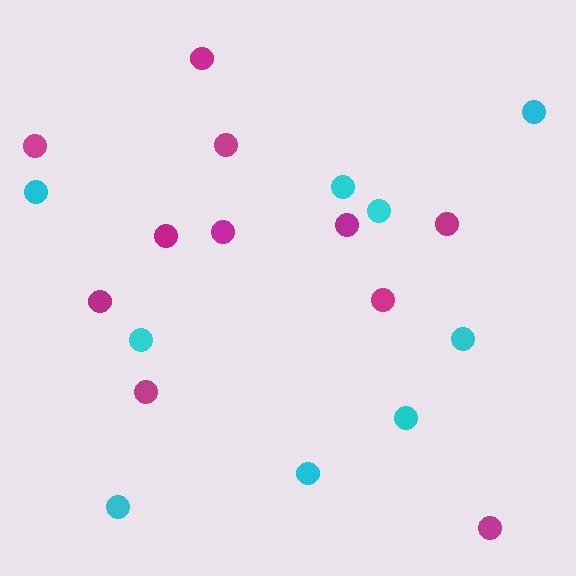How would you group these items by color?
There are 2 groups: one group of cyan circles (9) and one group of magenta circles (11).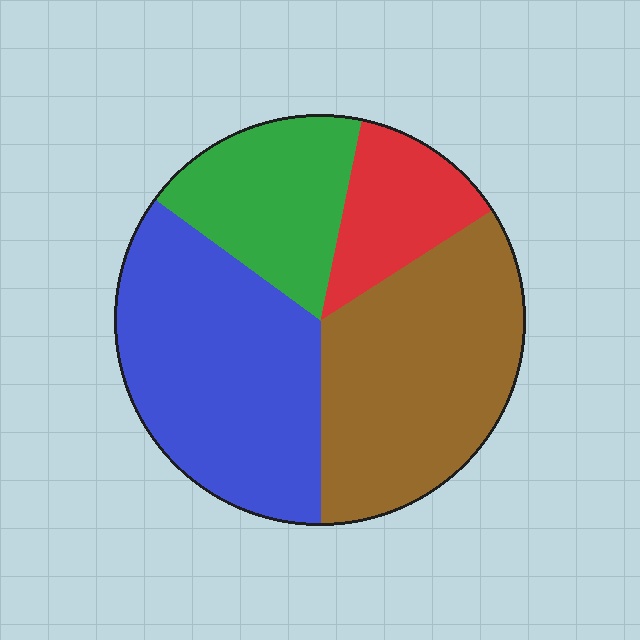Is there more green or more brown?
Brown.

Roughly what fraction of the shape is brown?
Brown covers 34% of the shape.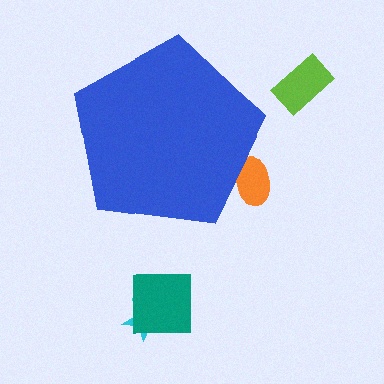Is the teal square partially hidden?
No, the teal square is fully visible.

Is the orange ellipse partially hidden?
Yes, the orange ellipse is partially hidden behind the blue pentagon.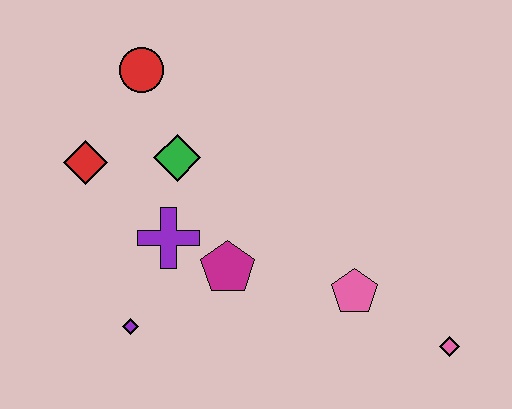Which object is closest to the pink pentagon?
The pink diamond is closest to the pink pentagon.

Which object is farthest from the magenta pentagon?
The pink diamond is farthest from the magenta pentagon.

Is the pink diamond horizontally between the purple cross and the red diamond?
No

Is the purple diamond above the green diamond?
No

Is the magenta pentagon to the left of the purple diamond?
No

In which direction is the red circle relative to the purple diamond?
The red circle is above the purple diamond.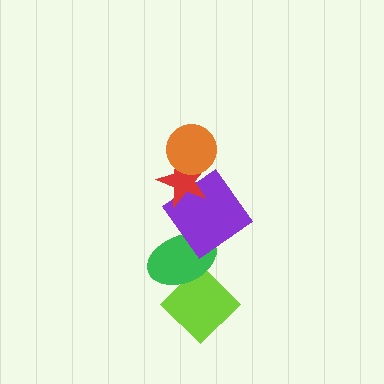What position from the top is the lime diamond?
The lime diamond is 5th from the top.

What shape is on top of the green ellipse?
The purple diamond is on top of the green ellipse.